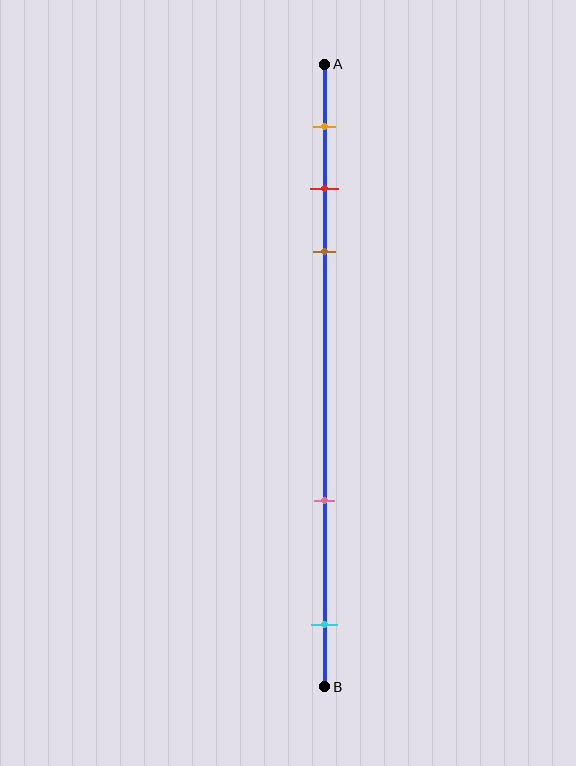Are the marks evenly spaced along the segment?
No, the marks are not evenly spaced.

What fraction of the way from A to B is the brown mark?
The brown mark is approximately 30% (0.3) of the way from A to B.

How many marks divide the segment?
There are 5 marks dividing the segment.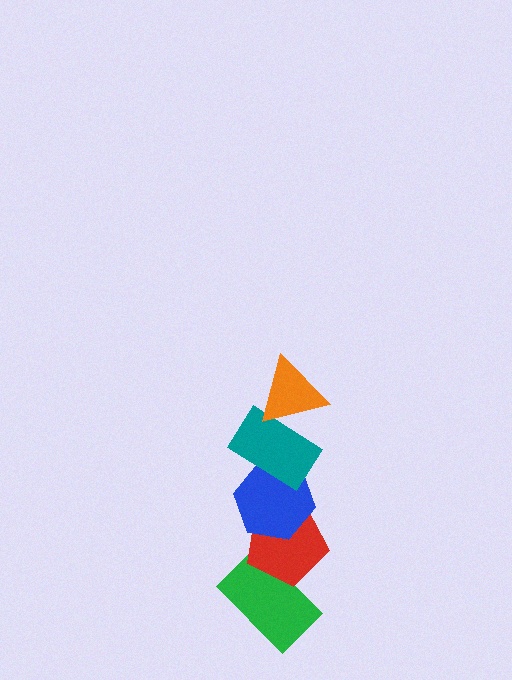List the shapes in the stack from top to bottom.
From top to bottom: the orange triangle, the teal rectangle, the blue hexagon, the red pentagon, the green rectangle.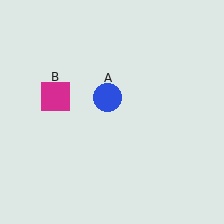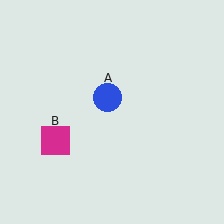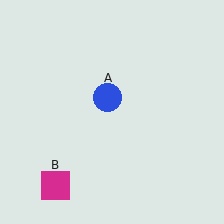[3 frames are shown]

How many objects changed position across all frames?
1 object changed position: magenta square (object B).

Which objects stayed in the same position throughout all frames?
Blue circle (object A) remained stationary.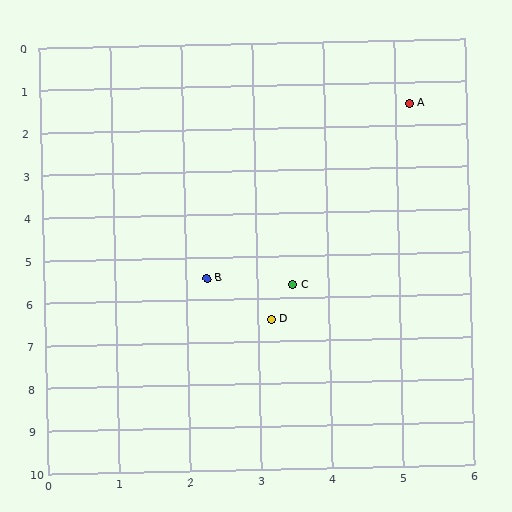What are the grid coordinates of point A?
Point A is at approximately (5.2, 1.5).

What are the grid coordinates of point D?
Point D is at approximately (3.2, 6.5).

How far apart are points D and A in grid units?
Points D and A are about 5.4 grid units apart.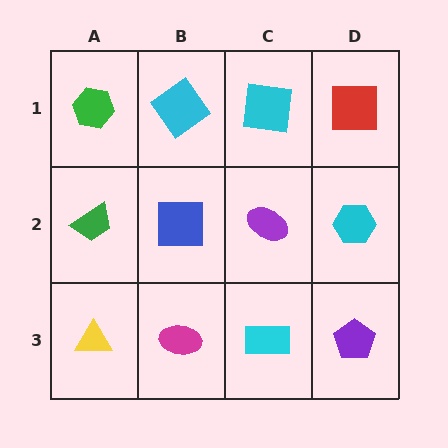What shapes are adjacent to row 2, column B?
A cyan diamond (row 1, column B), a magenta ellipse (row 3, column B), a green trapezoid (row 2, column A), a purple ellipse (row 2, column C).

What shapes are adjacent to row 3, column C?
A purple ellipse (row 2, column C), a magenta ellipse (row 3, column B), a purple pentagon (row 3, column D).